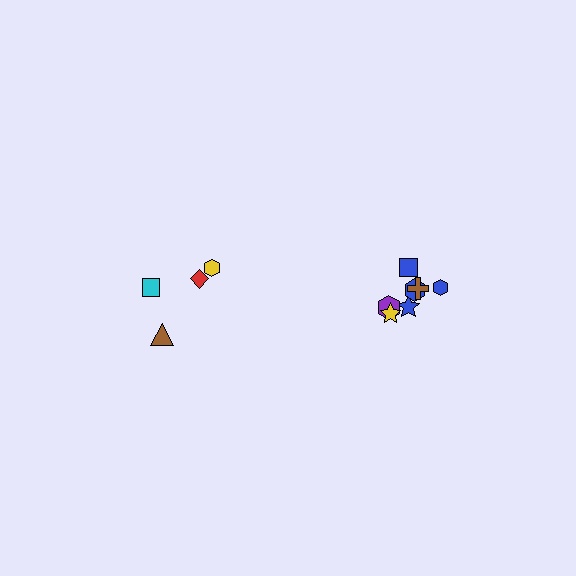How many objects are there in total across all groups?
There are 11 objects.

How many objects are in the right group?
There are 7 objects.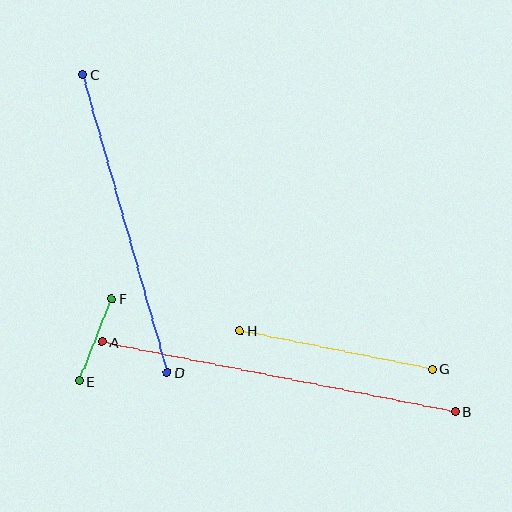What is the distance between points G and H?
The distance is approximately 196 pixels.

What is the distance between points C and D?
The distance is approximately 309 pixels.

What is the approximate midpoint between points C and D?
The midpoint is at approximately (125, 223) pixels.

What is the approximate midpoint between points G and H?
The midpoint is at approximately (336, 350) pixels.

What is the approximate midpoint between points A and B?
The midpoint is at approximately (279, 377) pixels.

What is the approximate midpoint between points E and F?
The midpoint is at approximately (96, 340) pixels.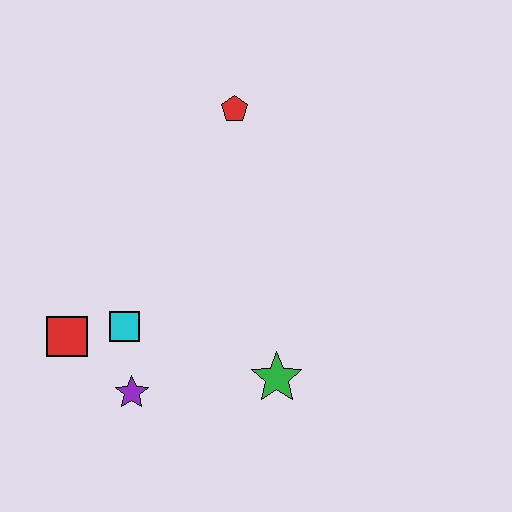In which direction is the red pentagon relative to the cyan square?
The red pentagon is above the cyan square.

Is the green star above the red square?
No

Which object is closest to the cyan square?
The red square is closest to the cyan square.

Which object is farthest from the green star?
The red pentagon is farthest from the green star.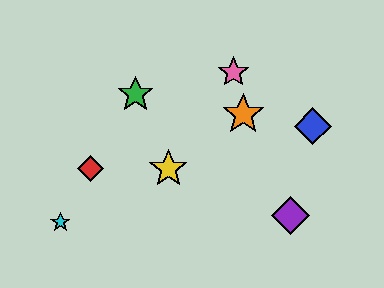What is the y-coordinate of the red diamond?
The red diamond is at y≈169.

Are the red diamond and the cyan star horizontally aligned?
No, the red diamond is at y≈169 and the cyan star is at y≈222.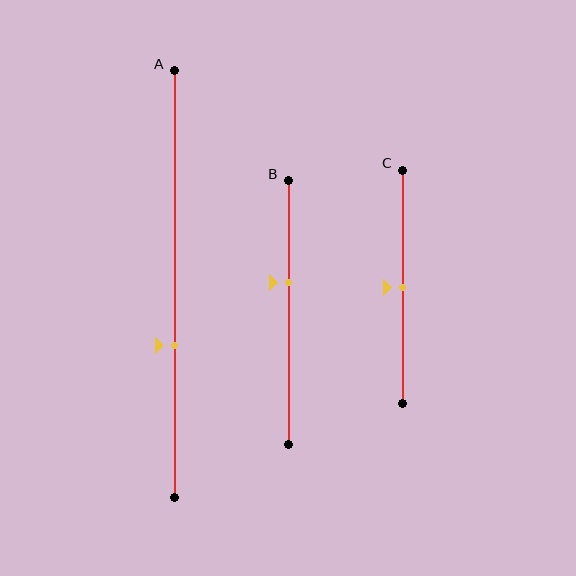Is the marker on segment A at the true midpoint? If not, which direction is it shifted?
No, the marker on segment A is shifted downward by about 14% of the segment length.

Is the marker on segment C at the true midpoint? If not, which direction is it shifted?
Yes, the marker on segment C is at the true midpoint.